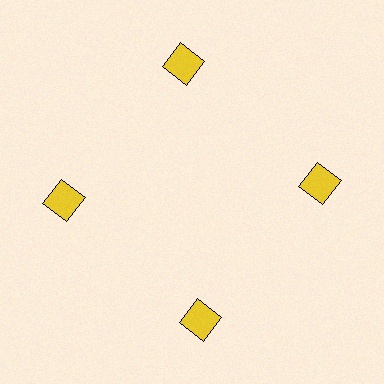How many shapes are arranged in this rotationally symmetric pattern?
There are 4 shapes, arranged in 4 groups of 1.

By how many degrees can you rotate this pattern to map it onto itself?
The pattern maps onto itself every 90 degrees of rotation.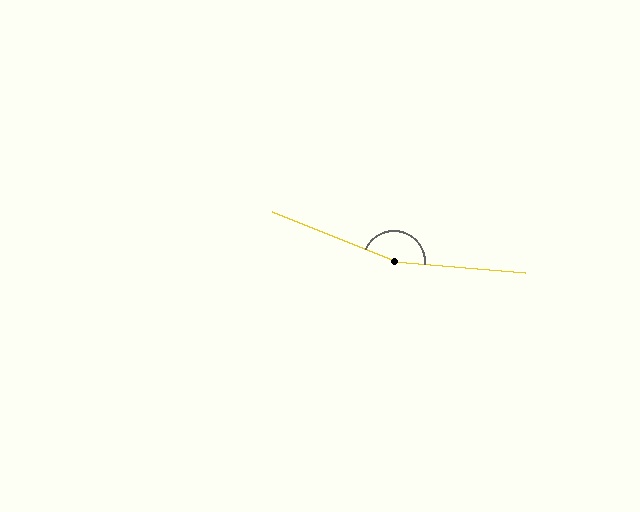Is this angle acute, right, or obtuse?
It is obtuse.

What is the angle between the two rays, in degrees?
Approximately 163 degrees.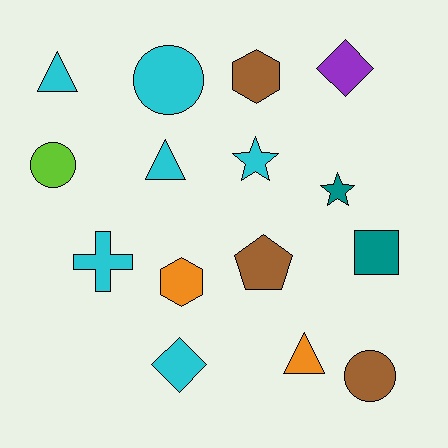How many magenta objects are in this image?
There are no magenta objects.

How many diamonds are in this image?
There are 2 diamonds.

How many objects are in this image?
There are 15 objects.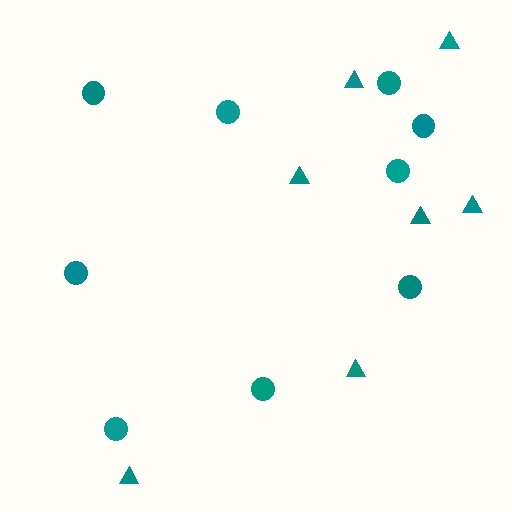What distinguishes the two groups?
There are 2 groups: one group of circles (9) and one group of triangles (7).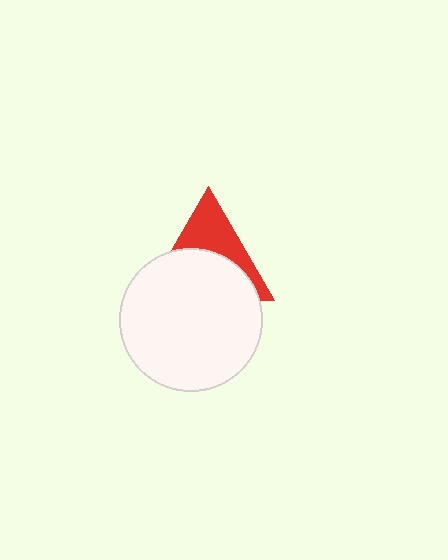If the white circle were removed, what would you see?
You would see the complete red triangle.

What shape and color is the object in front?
The object in front is a white circle.